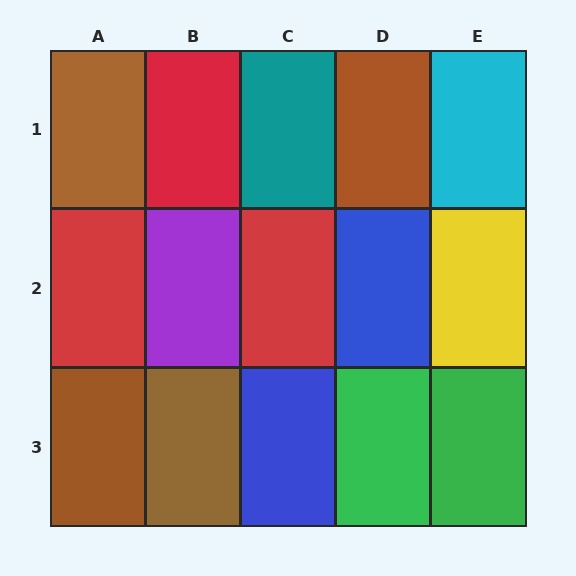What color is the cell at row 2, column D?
Blue.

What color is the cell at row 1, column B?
Red.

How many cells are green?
2 cells are green.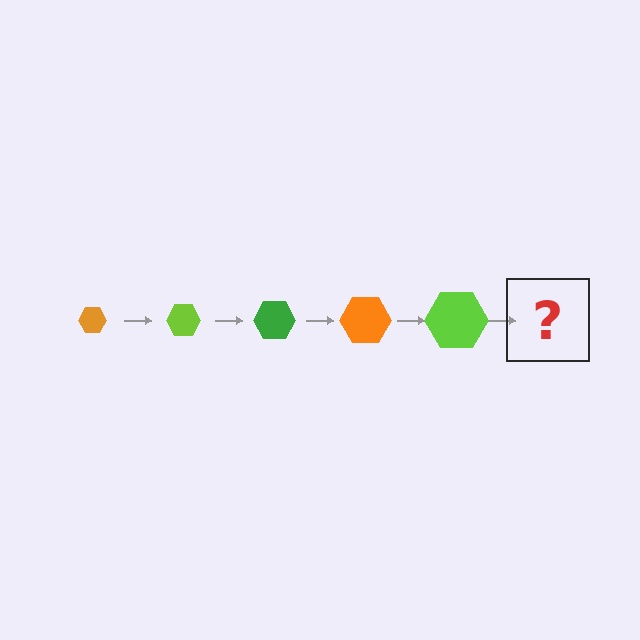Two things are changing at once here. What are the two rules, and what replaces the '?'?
The two rules are that the hexagon grows larger each step and the color cycles through orange, lime, and green. The '?' should be a green hexagon, larger than the previous one.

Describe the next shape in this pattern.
It should be a green hexagon, larger than the previous one.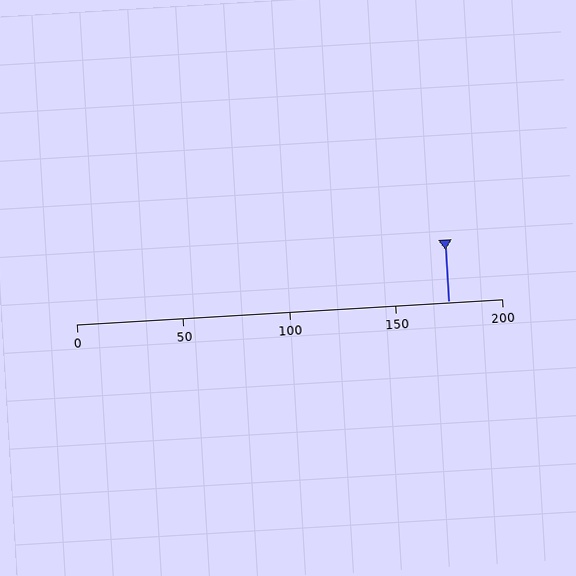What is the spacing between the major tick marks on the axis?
The major ticks are spaced 50 apart.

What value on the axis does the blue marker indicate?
The marker indicates approximately 175.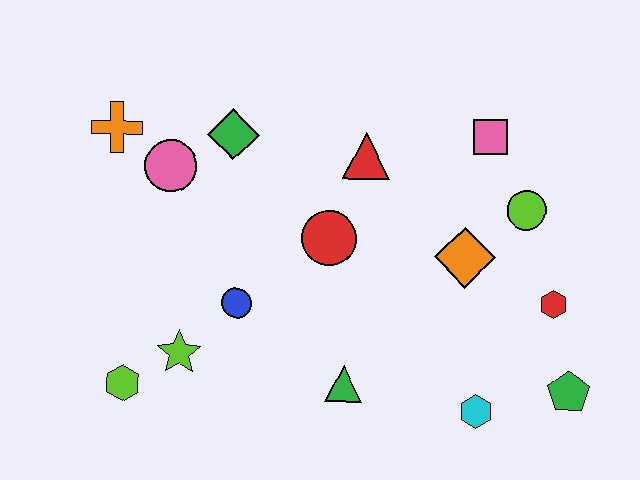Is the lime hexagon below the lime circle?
Yes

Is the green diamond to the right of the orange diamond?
No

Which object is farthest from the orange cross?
The green pentagon is farthest from the orange cross.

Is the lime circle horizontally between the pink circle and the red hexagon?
Yes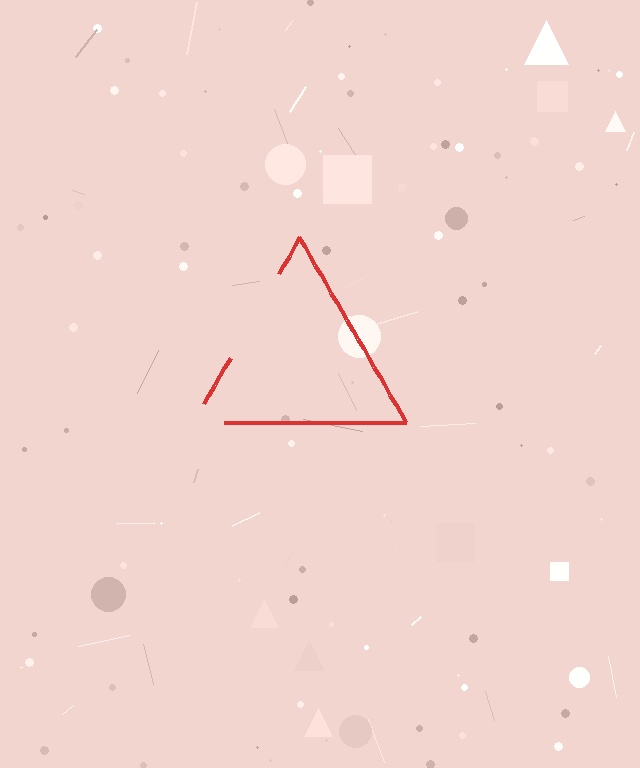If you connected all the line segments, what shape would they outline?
They would outline a triangle.